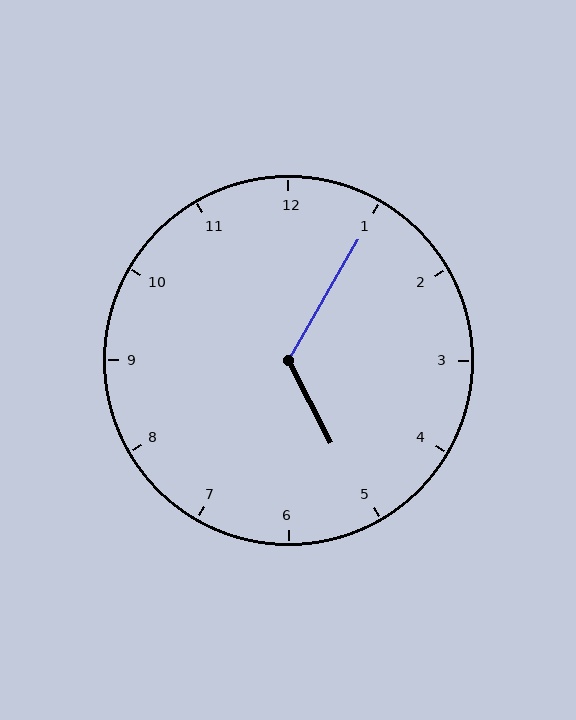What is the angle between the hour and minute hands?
Approximately 122 degrees.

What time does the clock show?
5:05.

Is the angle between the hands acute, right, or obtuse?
It is obtuse.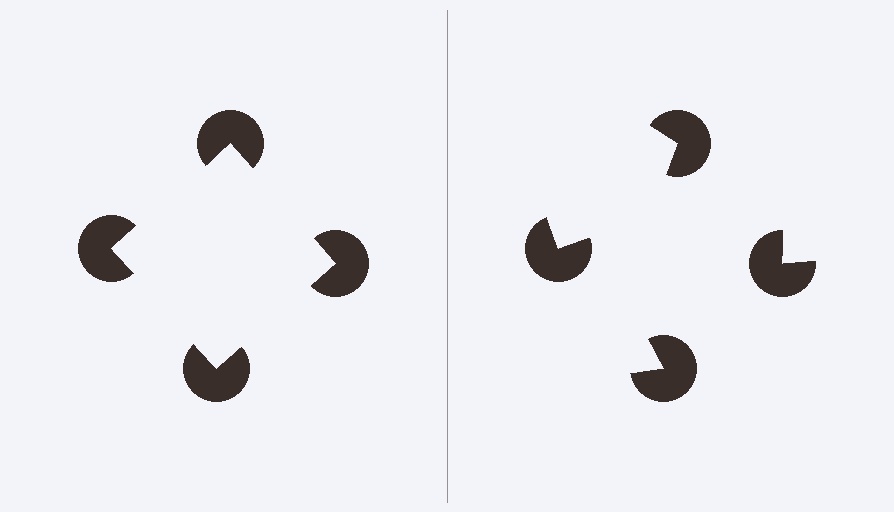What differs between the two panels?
The pac-man discs are positioned identically on both sides; only the wedge orientations differ. On the left they align to a square; on the right they are misaligned.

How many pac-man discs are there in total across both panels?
8 — 4 on each side.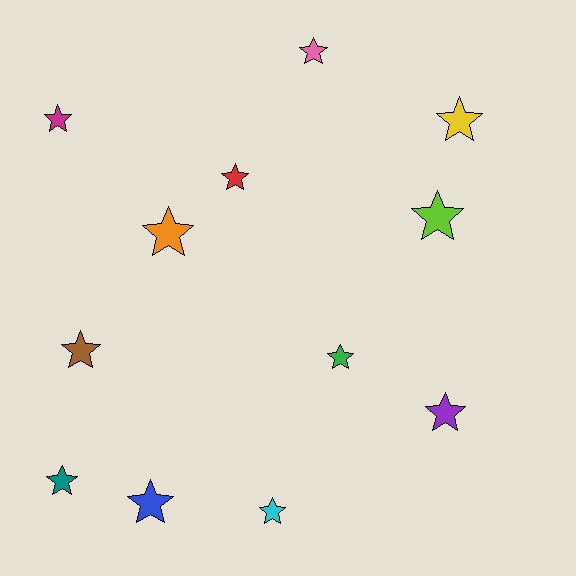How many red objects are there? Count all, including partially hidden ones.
There is 1 red object.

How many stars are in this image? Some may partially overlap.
There are 12 stars.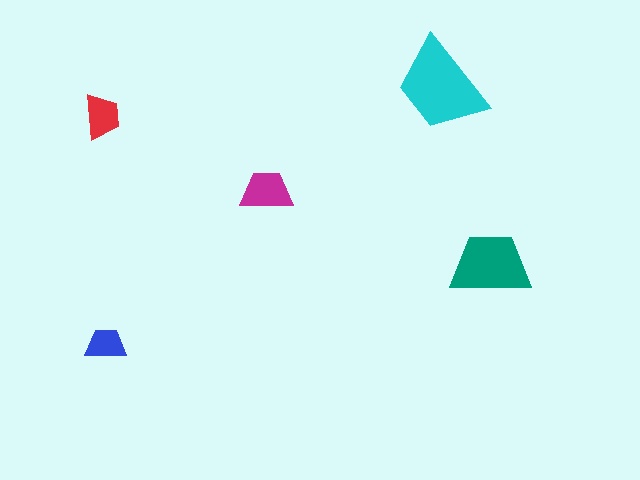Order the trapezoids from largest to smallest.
the cyan one, the teal one, the magenta one, the red one, the blue one.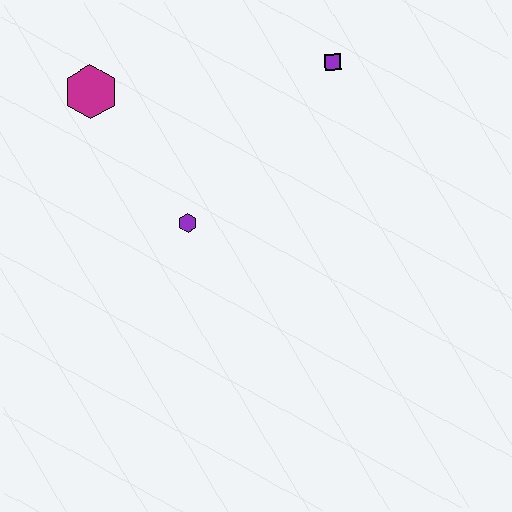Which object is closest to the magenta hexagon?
The purple hexagon is closest to the magenta hexagon.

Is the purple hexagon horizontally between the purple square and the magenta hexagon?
Yes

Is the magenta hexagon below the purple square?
Yes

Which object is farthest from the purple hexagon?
The purple square is farthest from the purple hexagon.